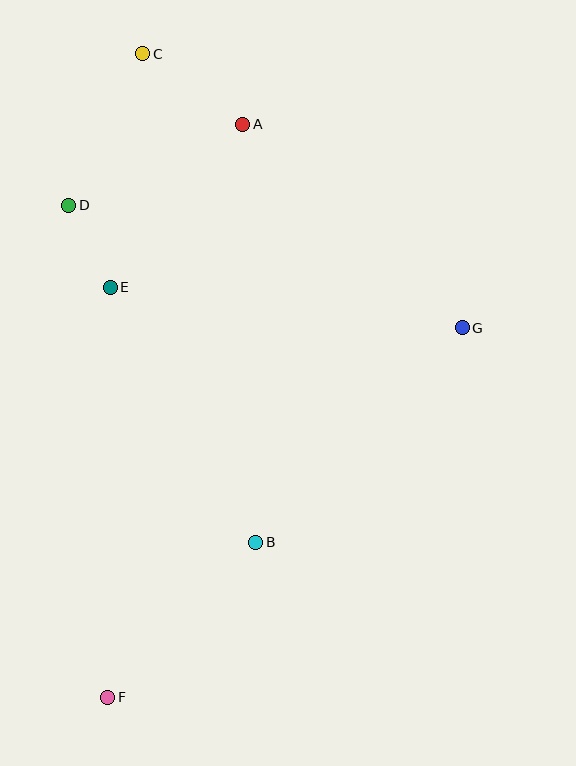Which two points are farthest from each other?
Points C and F are farthest from each other.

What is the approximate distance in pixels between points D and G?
The distance between D and G is approximately 412 pixels.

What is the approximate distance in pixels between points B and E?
The distance between B and E is approximately 294 pixels.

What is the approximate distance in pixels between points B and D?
The distance between B and D is approximately 385 pixels.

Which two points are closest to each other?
Points D and E are closest to each other.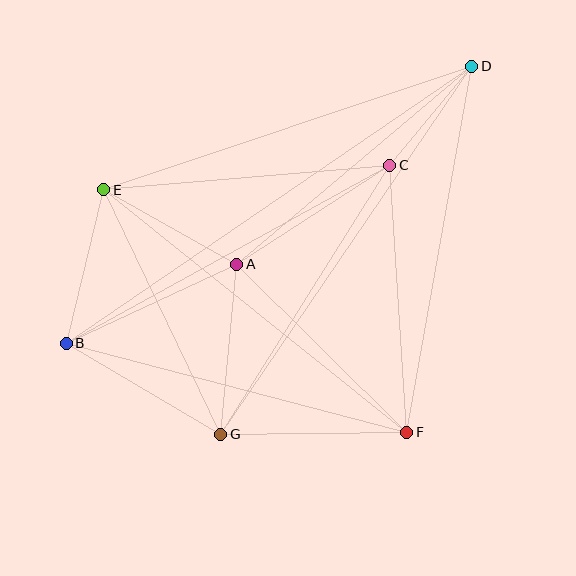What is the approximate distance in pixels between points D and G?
The distance between D and G is approximately 446 pixels.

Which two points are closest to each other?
Points C and D are closest to each other.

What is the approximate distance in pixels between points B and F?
The distance between B and F is approximately 352 pixels.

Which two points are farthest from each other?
Points B and D are farthest from each other.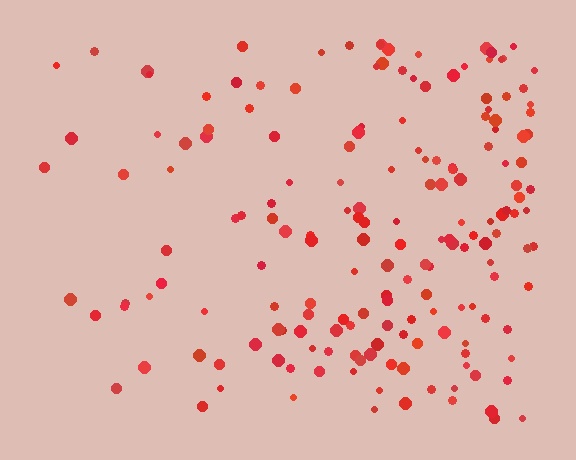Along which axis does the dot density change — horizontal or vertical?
Horizontal.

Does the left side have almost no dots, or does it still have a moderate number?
Still a moderate number, just noticeably fewer than the right.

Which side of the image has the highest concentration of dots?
The right.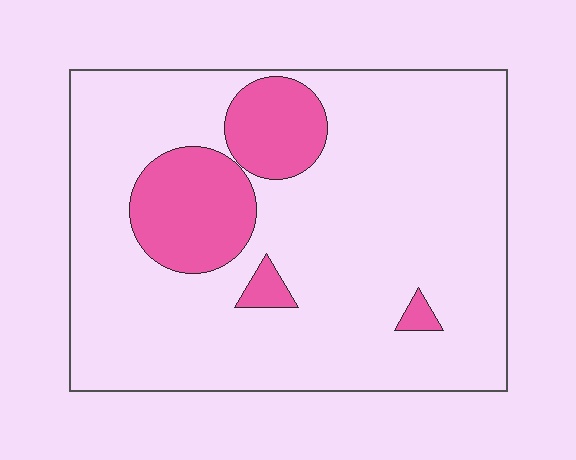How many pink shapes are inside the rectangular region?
4.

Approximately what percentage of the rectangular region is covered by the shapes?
Approximately 15%.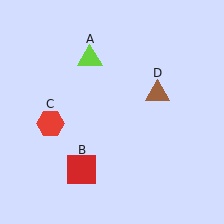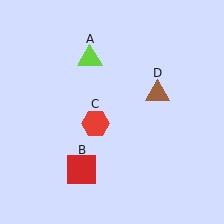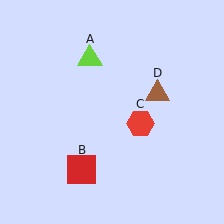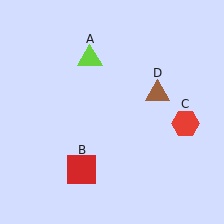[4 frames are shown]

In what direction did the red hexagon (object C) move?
The red hexagon (object C) moved right.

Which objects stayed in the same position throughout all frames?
Lime triangle (object A) and red square (object B) and brown triangle (object D) remained stationary.